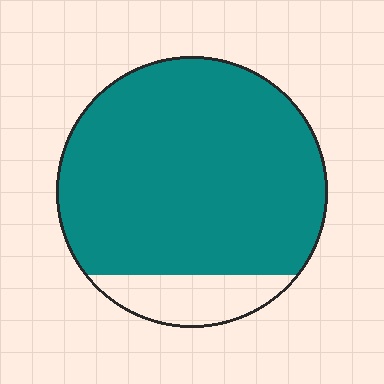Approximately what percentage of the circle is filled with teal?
Approximately 85%.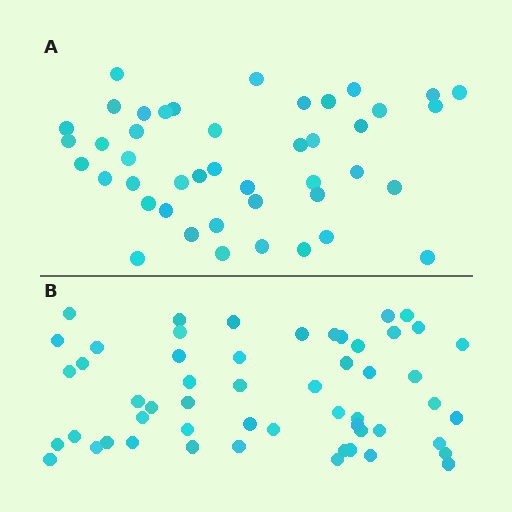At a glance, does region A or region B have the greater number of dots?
Region B (the bottom region) has more dots.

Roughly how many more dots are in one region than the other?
Region B has roughly 10 or so more dots than region A.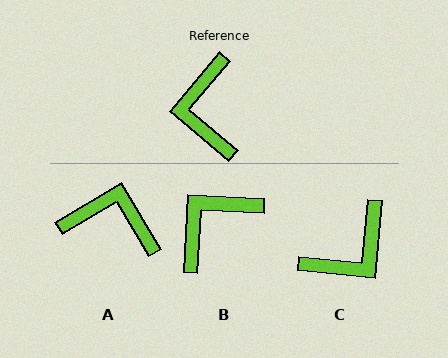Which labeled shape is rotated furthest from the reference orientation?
C, about 125 degrees away.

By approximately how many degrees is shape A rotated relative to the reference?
Approximately 109 degrees clockwise.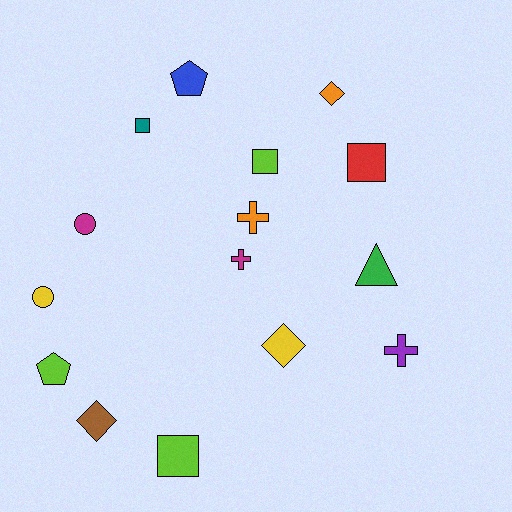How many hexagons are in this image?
There are no hexagons.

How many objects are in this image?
There are 15 objects.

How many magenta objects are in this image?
There are 2 magenta objects.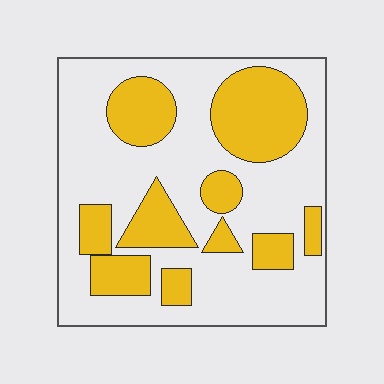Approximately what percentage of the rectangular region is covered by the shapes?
Approximately 35%.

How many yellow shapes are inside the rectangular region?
10.